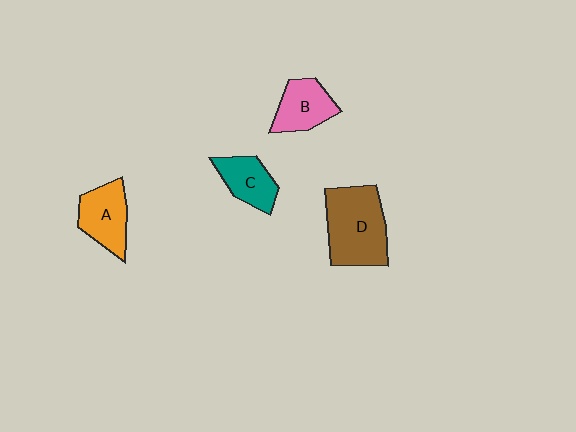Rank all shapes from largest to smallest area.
From largest to smallest: D (brown), A (orange), B (pink), C (teal).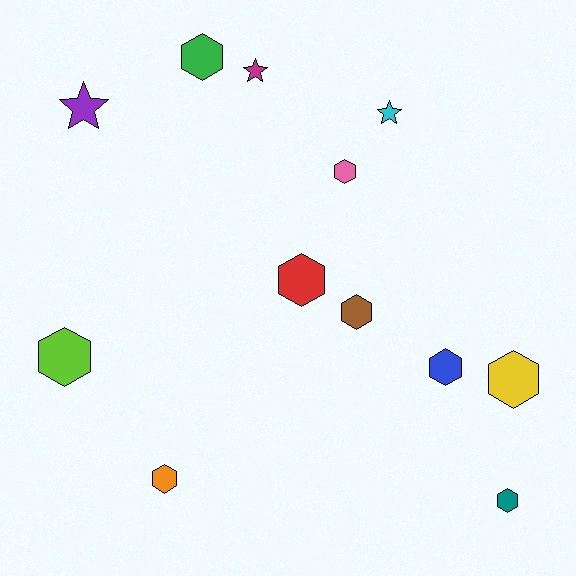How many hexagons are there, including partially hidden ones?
There are 9 hexagons.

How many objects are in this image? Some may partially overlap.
There are 12 objects.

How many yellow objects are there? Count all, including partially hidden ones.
There is 1 yellow object.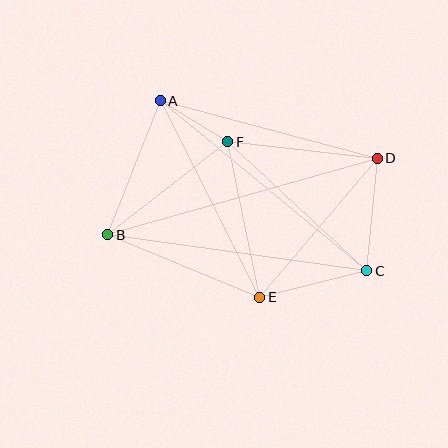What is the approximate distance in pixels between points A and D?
The distance between A and D is approximately 225 pixels.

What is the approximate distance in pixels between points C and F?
The distance between C and F is approximately 190 pixels.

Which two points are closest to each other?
Points A and F are closest to each other.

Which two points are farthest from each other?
Points B and D are farthest from each other.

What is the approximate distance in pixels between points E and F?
The distance between E and F is approximately 159 pixels.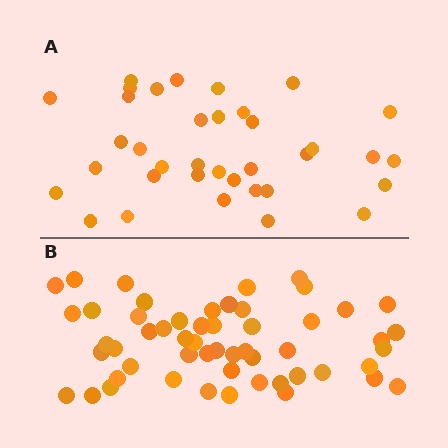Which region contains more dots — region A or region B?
Region B (the bottom region) has more dots.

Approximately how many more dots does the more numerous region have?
Region B has approximately 20 more dots than region A.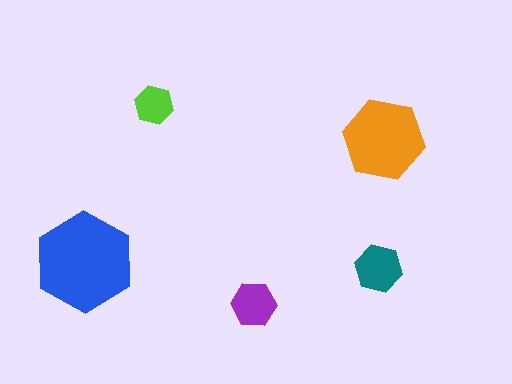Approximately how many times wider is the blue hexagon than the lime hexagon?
About 2.5 times wider.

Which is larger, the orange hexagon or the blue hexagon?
The blue one.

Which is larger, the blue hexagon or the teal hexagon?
The blue one.